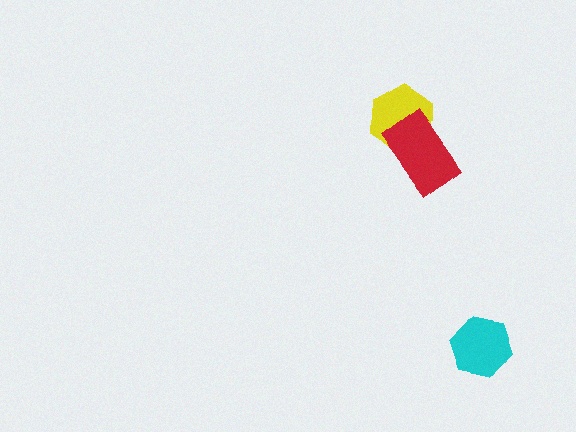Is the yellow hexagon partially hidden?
Yes, it is partially covered by another shape.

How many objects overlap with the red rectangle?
1 object overlaps with the red rectangle.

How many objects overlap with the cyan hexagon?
0 objects overlap with the cyan hexagon.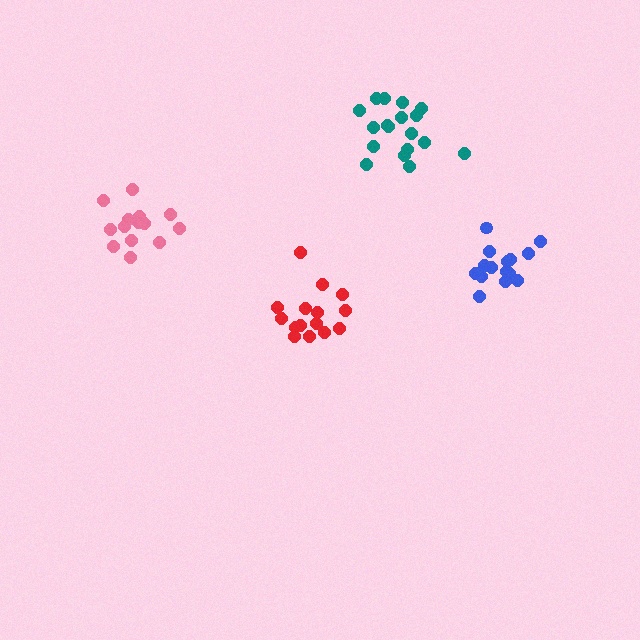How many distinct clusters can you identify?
There are 4 distinct clusters.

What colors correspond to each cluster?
The clusters are colored: pink, red, teal, blue.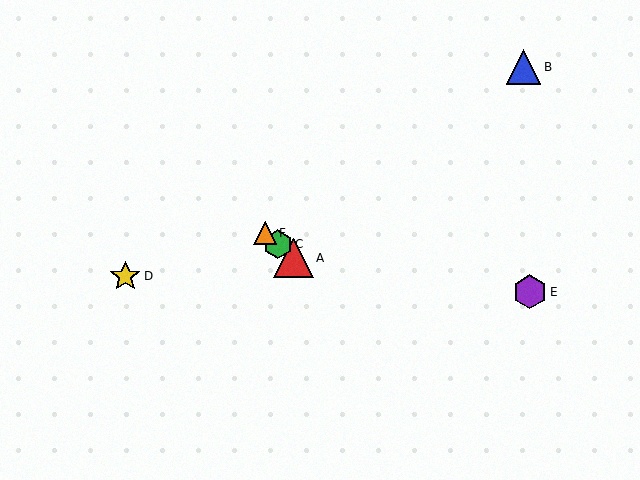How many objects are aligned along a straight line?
3 objects (A, C, F) are aligned along a straight line.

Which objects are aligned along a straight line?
Objects A, C, F are aligned along a straight line.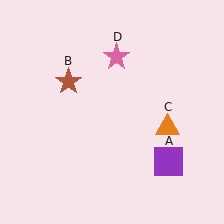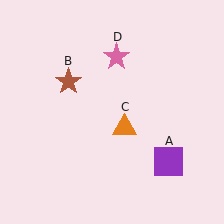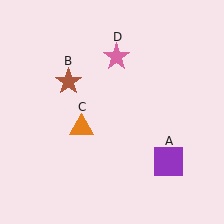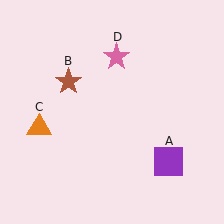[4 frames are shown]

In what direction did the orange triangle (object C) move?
The orange triangle (object C) moved left.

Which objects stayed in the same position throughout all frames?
Purple square (object A) and brown star (object B) and pink star (object D) remained stationary.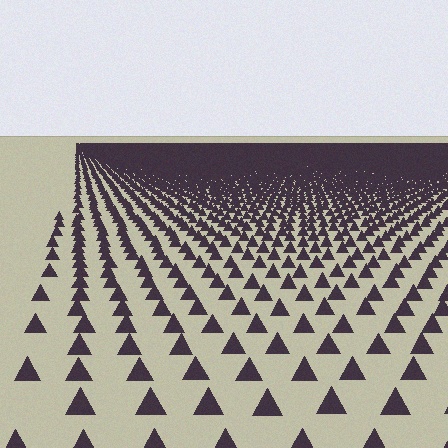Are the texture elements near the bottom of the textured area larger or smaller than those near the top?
Larger. Near the bottom, elements are closer to the viewer and appear at a bigger on-screen size.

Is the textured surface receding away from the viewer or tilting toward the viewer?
The surface is receding away from the viewer. Texture elements get smaller and denser toward the top.